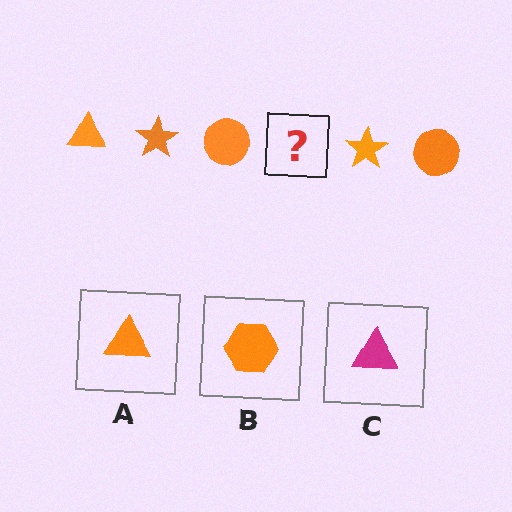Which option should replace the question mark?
Option A.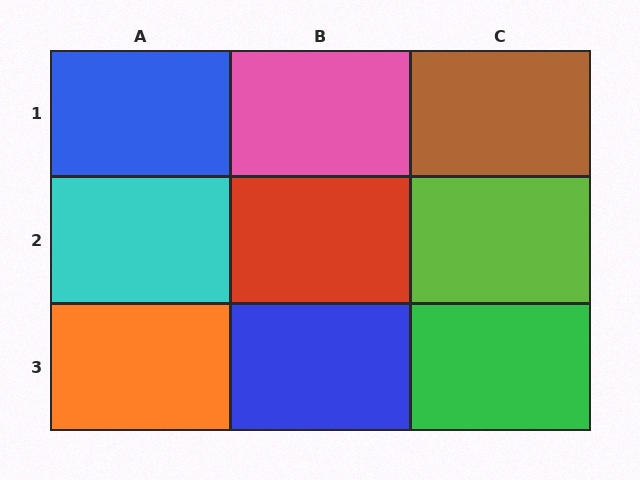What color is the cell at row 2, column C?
Lime.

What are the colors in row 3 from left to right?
Orange, blue, green.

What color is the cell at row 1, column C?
Brown.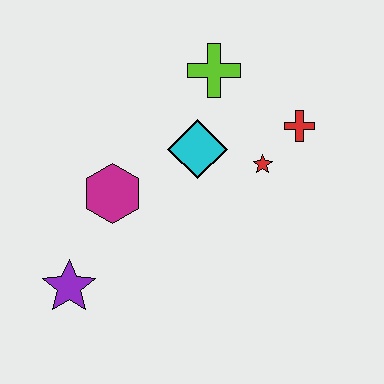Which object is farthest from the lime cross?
The purple star is farthest from the lime cross.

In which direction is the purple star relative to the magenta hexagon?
The purple star is below the magenta hexagon.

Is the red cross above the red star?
Yes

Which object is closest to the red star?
The red cross is closest to the red star.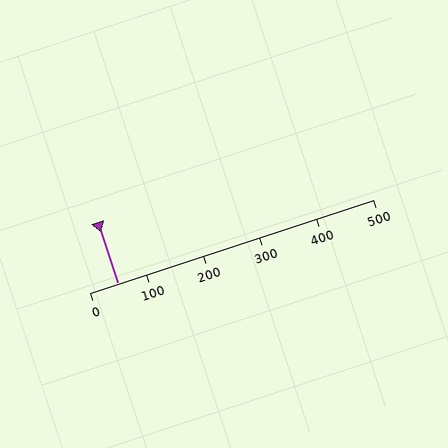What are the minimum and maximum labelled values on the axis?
The axis runs from 0 to 500.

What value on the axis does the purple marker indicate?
The marker indicates approximately 50.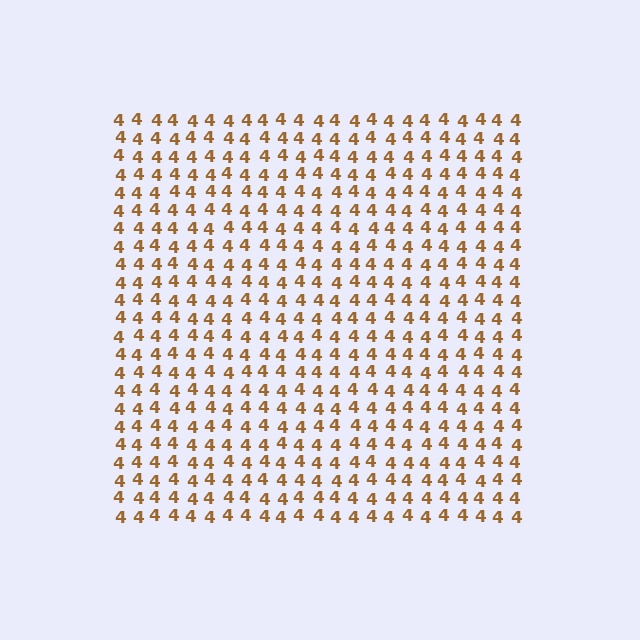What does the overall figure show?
The overall figure shows a square.